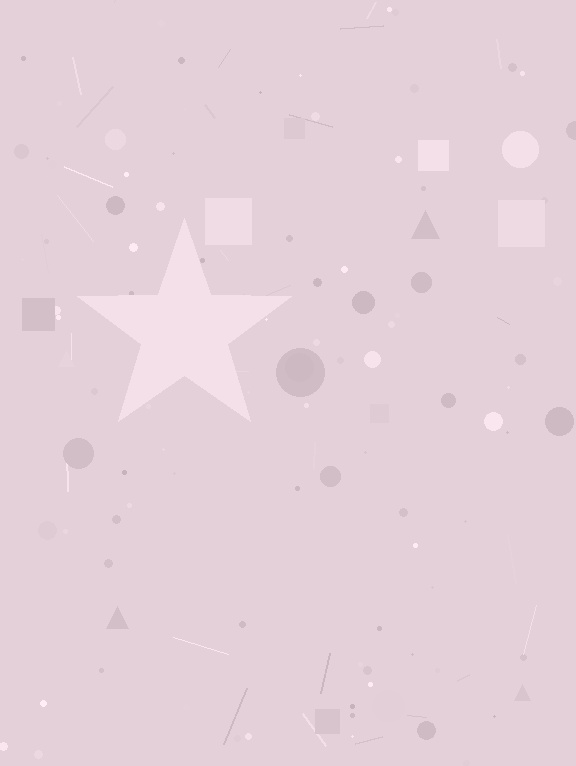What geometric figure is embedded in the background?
A star is embedded in the background.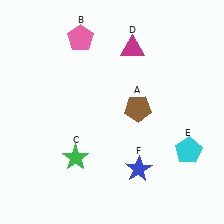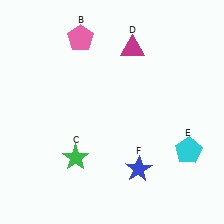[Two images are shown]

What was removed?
The brown pentagon (A) was removed in Image 2.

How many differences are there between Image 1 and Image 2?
There is 1 difference between the two images.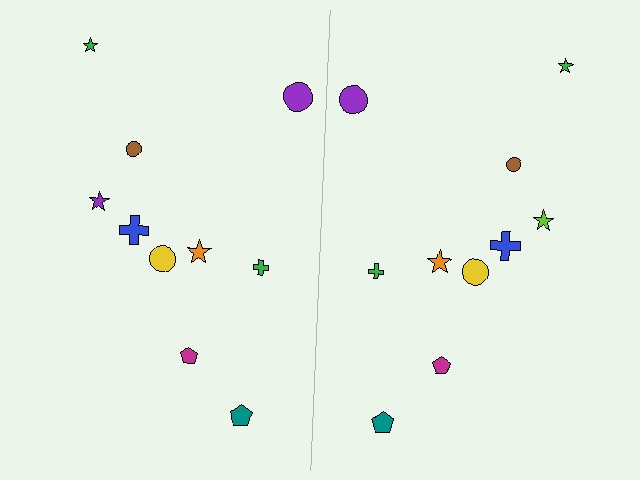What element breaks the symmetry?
The lime star on the right side breaks the symmetry — its mirror counterpart is purple.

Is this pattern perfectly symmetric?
No, the pattern is not perfectly symmetric. The lime star on the right side breaks the symmetry — its mirror counterpart is purple.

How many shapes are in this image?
There are 20 shapes in this image.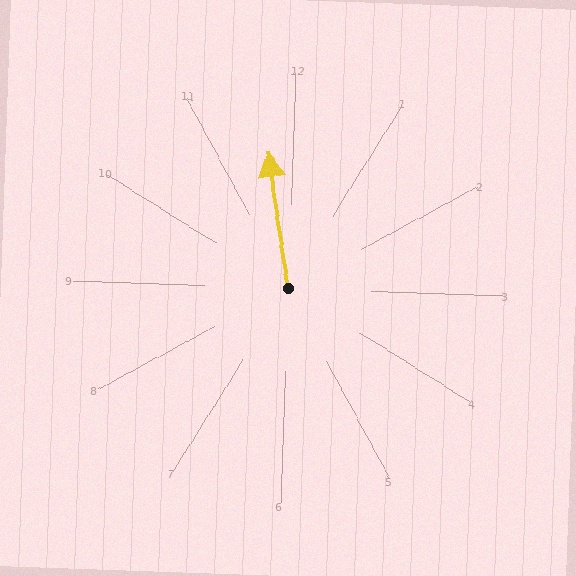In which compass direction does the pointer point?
North.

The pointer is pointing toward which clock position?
Roughly 12 o'clock.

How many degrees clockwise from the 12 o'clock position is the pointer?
Approximately 350 degrees.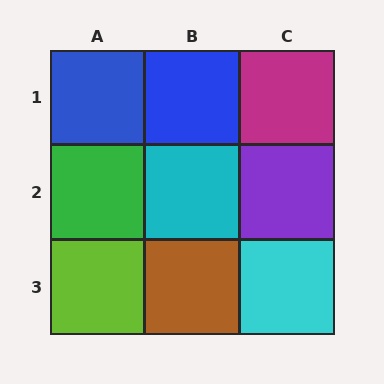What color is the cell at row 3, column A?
Lime.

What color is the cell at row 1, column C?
Magenta.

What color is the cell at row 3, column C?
Cyan.